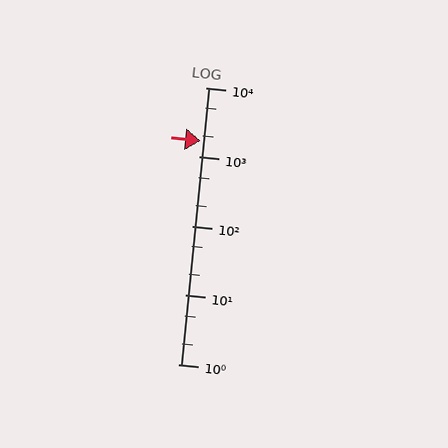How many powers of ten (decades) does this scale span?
The scale spans 4 decades, from 1 to 10000.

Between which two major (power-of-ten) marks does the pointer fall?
The pointer is between 1000 and 10000.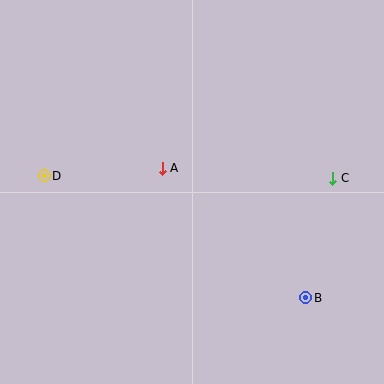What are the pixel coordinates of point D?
Point D is at (44, 176).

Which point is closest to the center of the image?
Point A at (162, 168) is closest to the center.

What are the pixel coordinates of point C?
Point C is at (333, 178).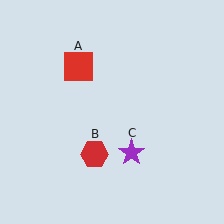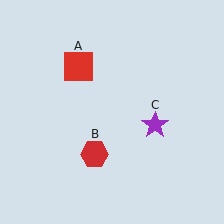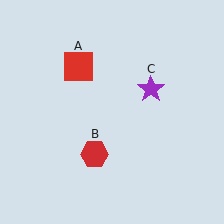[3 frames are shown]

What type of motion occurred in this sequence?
The purple star (object C) rotated counterclockwise around the center of the scene.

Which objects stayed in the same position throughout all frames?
Red square (object A) and red hexagon (object B) remained stationary.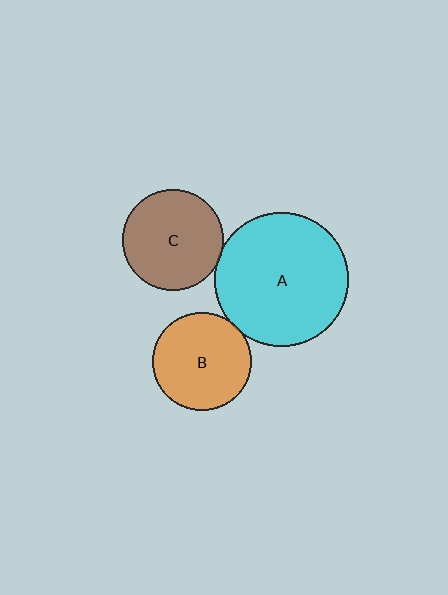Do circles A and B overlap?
Yes.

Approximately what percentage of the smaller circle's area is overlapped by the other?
Approximately 5%.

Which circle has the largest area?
Circle A (cyan).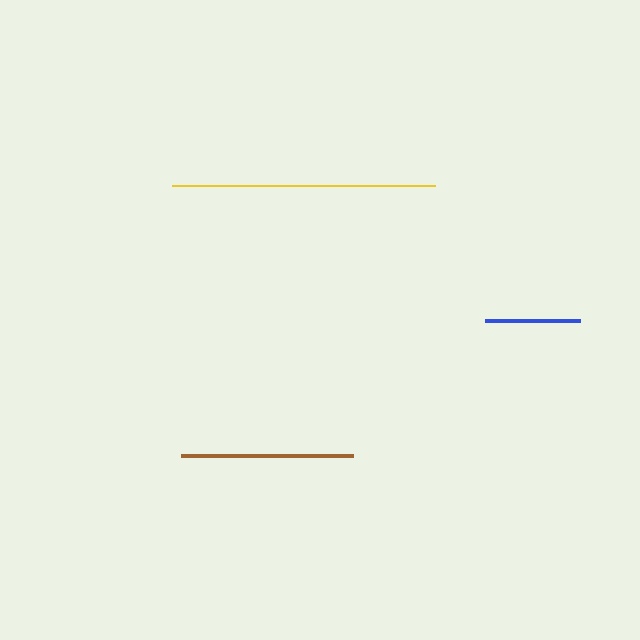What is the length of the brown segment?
The brown segment is approximately 172 pixels long.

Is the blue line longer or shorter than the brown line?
The brown line is longer than the blue line.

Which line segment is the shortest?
The blue line is the shortest at approximately 95 pixels.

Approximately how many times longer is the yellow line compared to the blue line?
The yellow line is approximately 2.8 times the length of the blue line.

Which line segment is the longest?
The yellow line is the longest at approximately 263 pixels.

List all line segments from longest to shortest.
From longest to shortest: yellow, brown, blue.